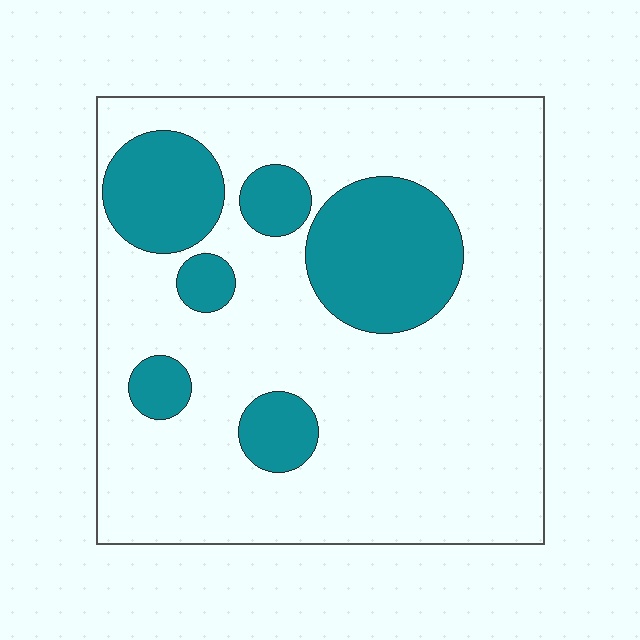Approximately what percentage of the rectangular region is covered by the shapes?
Approximately 25%.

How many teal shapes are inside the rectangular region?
6.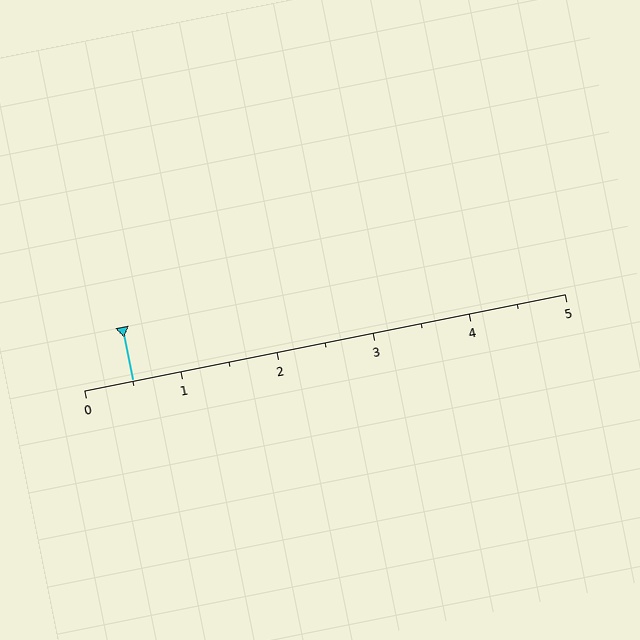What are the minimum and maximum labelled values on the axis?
The axis runs from 0 to 5.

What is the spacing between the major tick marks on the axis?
The major ticks are spaced 1 apart.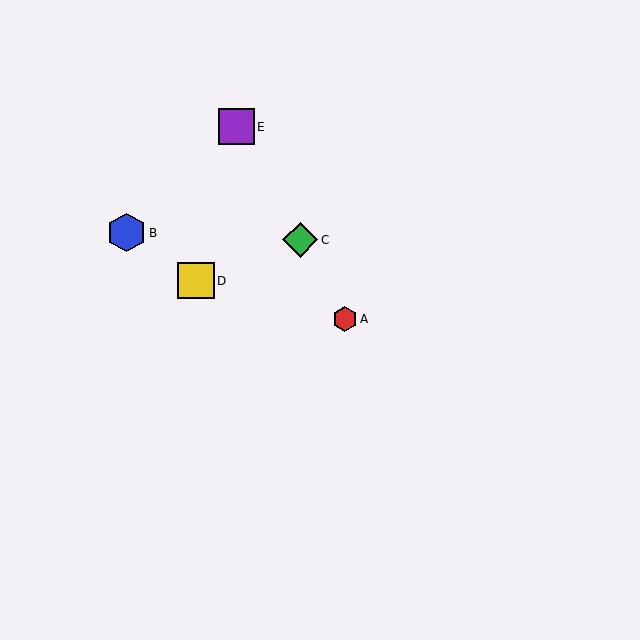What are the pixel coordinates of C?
Object C is at (300, 240).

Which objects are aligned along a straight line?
Objects A, C, E are aligned along a straight line.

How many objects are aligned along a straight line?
3 objects (A, C, E) are aligned along a straight line.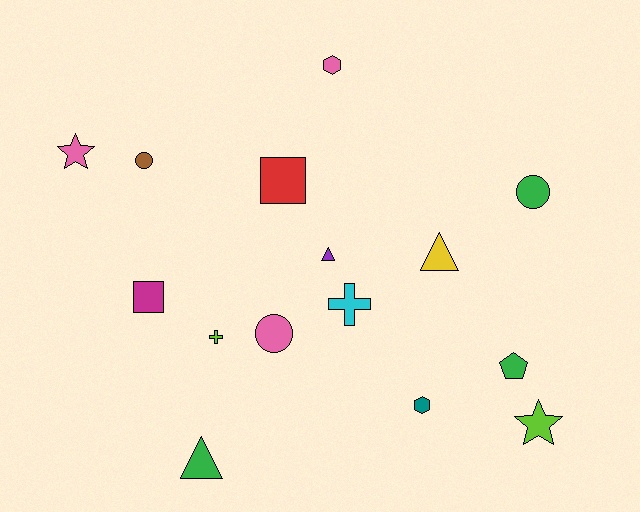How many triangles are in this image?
There are 3 triangles.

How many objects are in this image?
There are 15 objects.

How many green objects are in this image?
There are 3 green objects.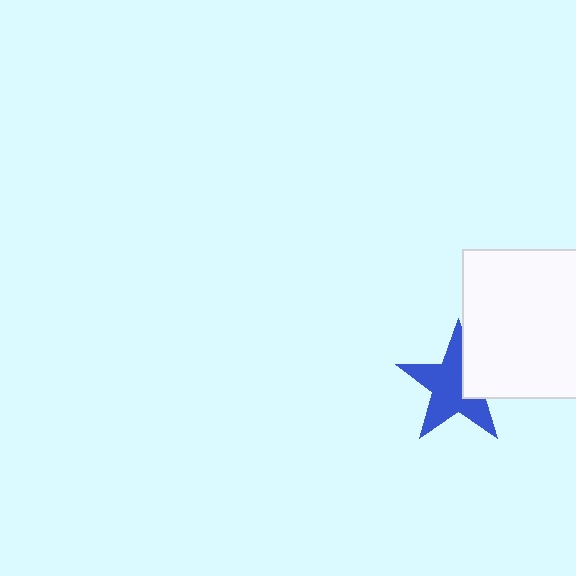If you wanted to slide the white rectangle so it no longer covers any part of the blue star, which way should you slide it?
Slide it right — that is the most direct way to separate the two shapes.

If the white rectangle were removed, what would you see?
You would see the complete blue star.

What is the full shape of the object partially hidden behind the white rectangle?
The partially hidden object is a blue star.